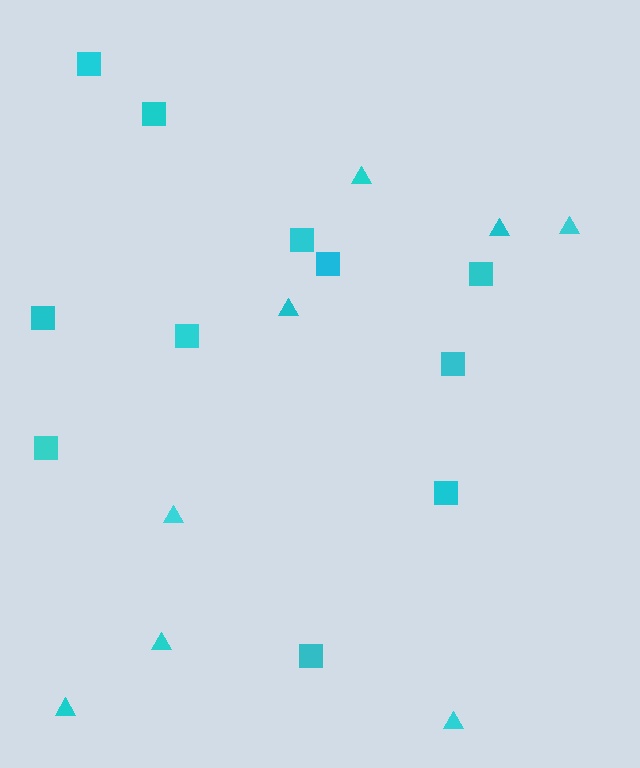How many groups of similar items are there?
There are 2 groups: one group of squares (11) and one group of triangles (8).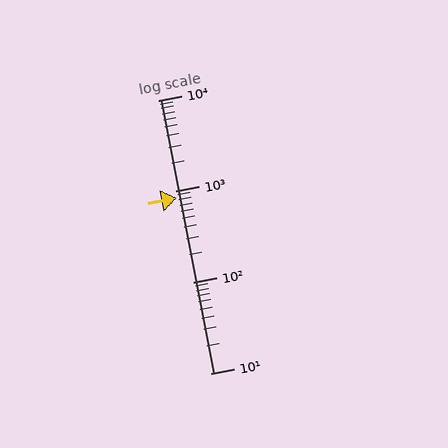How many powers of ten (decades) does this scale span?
The scale spans 3 decades, from 10 to 10000.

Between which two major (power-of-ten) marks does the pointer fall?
The pointer is between 100 and 1000.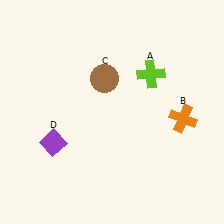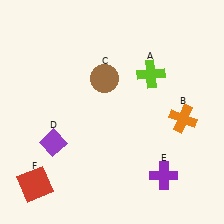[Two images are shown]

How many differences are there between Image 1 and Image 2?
There are 2 differences between the two images.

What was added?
A purple cross (E), a red square (F) were added in Image 2.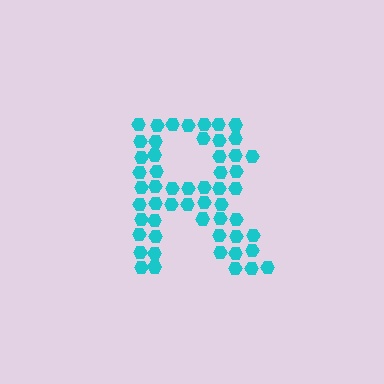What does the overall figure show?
The overall figure shows the letter R.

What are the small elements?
The small elements are hexagons.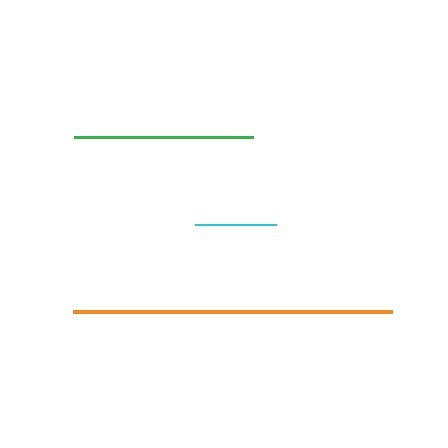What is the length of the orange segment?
The orange segment is approximately 319 pixels long.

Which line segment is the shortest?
The cyan line is the shortest at approximately 81 pixels.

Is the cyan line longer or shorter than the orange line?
The orange line is longer than the cyan line.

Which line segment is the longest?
The orange line is the longest at approximately 319 pixels.